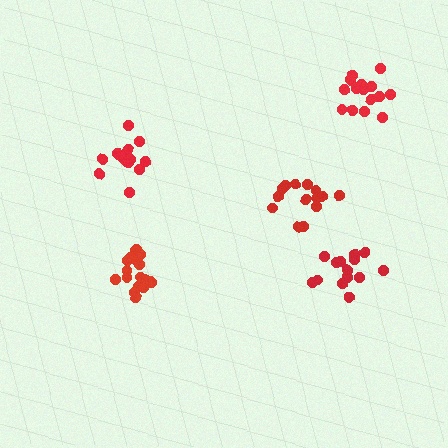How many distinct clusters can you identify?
There are 5 distinct clusters.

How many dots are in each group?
Group 1: 18 dots, Group 2: 15 dots, Group 3: 15 dots, Group 4: 14 dots, Group 5: 14 dots (76 total).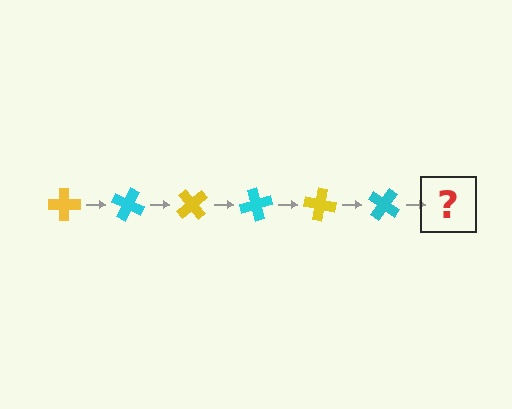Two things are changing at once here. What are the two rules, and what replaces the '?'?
The two rules are that it rotates 25 degrees each step and the color cycles through yellow and cyan. The '?' should be a yellow cross, rotated 150 degrees from the start.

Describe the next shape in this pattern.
It should be a yellow cross, rotated 150 degrees from the start.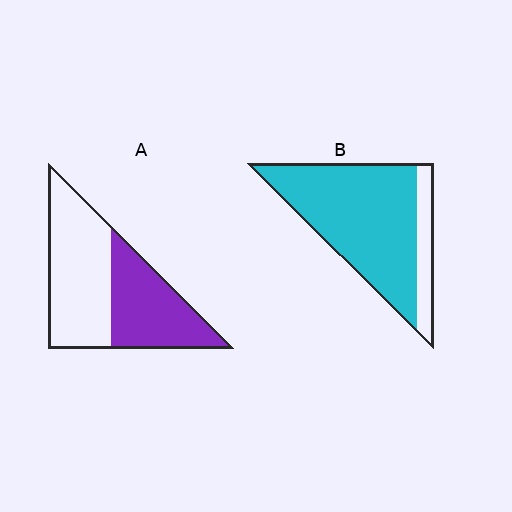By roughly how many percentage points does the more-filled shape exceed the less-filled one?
By roughly 40 percentage points (B over A).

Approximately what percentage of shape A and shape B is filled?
A is approximately 45% and B is approximately 85%.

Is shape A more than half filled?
No.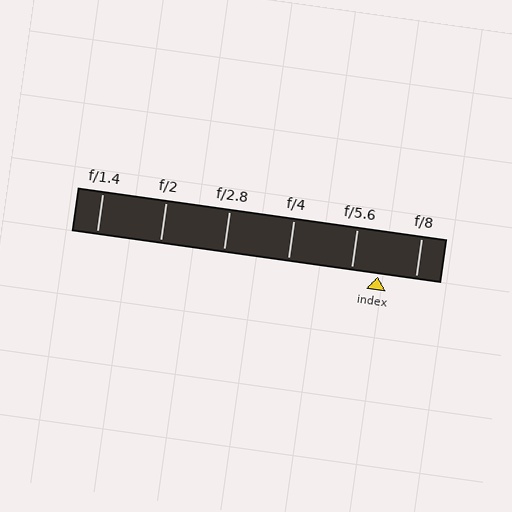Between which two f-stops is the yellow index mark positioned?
The index mark is between f/5.6 and f/8.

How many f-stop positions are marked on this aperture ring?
There are 6 f-stop positions marked.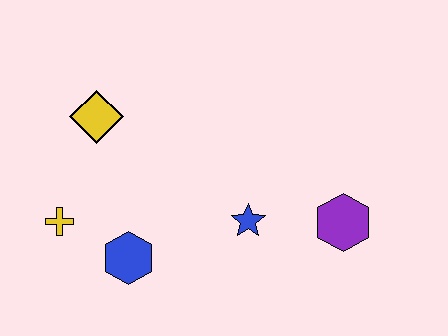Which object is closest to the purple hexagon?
The blue star is closest to the purple hexagon.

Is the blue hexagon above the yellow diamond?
No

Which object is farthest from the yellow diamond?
The purple hexagon is farthest from the yellow diamond.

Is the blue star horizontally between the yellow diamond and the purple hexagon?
Yes